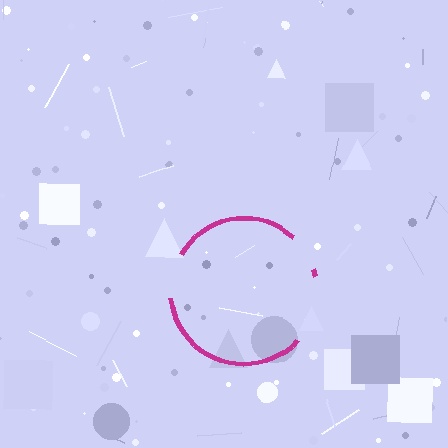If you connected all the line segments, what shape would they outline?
They would outline a circle.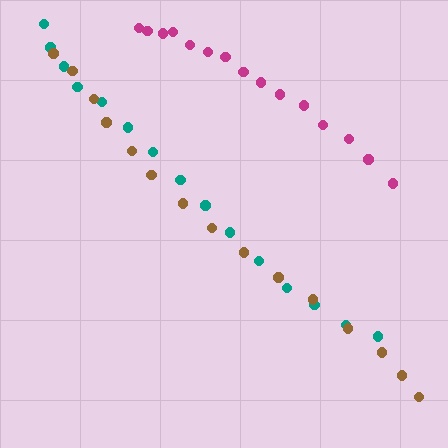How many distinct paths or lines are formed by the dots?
There are 3 distinct paths.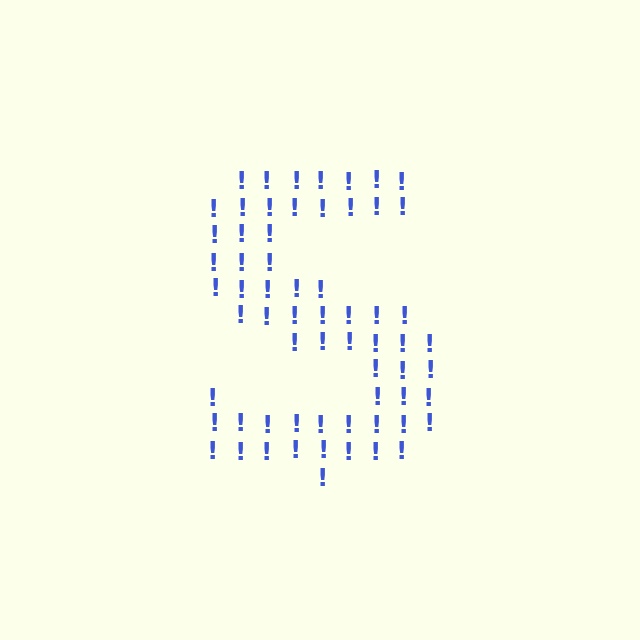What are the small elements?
The small elements are exclamation marks.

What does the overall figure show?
The overall figure shows the letter S.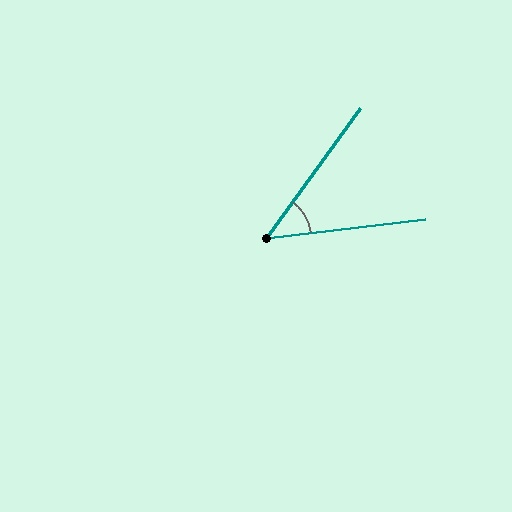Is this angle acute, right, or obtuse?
It is acute.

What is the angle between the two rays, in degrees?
Approximately 47 degrees.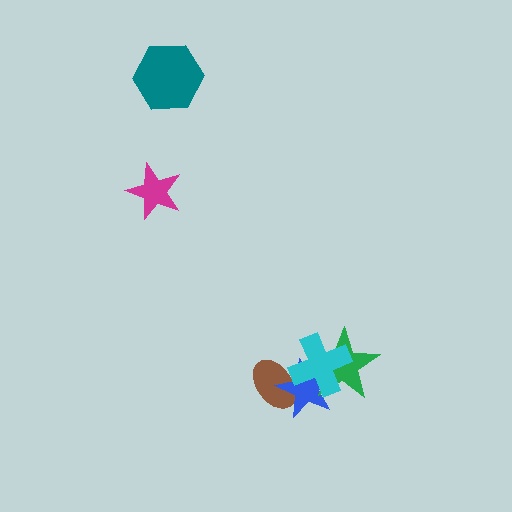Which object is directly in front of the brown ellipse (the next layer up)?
The blue star is directly in front of the brown ellipse.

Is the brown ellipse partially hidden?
Yes, it is partially covered by another shape.